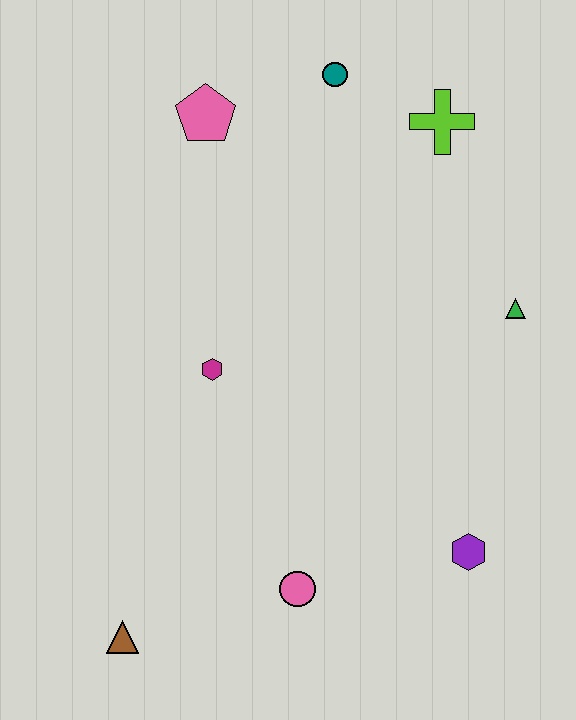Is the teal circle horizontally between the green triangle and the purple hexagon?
No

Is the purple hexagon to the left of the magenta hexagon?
No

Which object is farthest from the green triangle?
The brown triangle is farthest from the green triangle.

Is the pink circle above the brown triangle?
Yes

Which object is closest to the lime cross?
The teal circle is closest to the lime cross.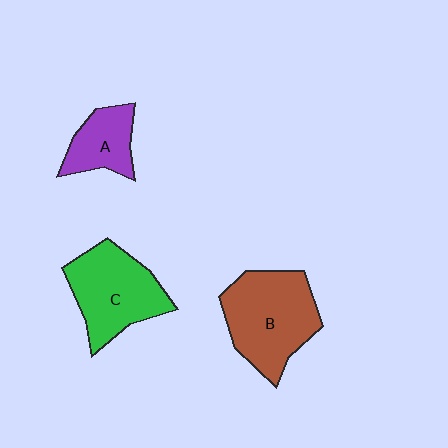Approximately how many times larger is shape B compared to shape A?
Approximately 2.0 times.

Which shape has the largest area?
Shape B (brown).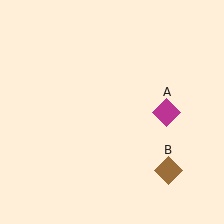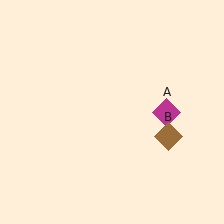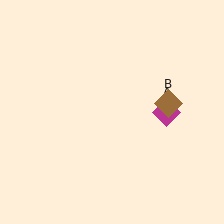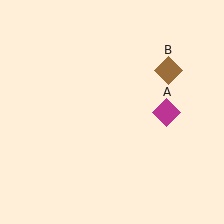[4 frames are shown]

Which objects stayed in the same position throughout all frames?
Magenta diamond (object A) remained stationary.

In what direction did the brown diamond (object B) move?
The brown diamond (object B) moved up.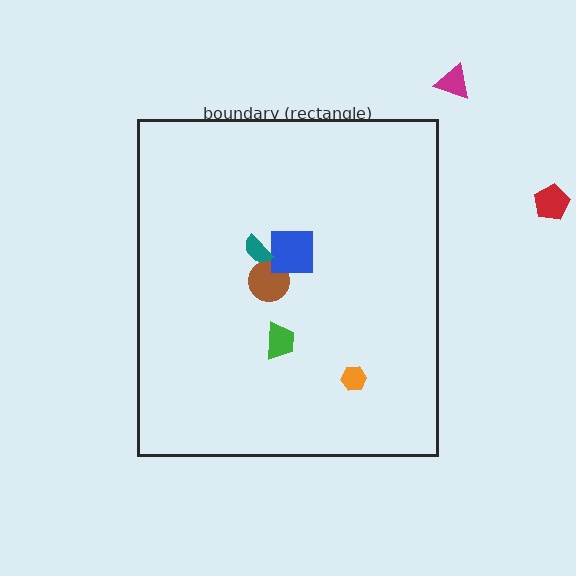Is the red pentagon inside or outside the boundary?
Outside.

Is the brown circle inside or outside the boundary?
Inside.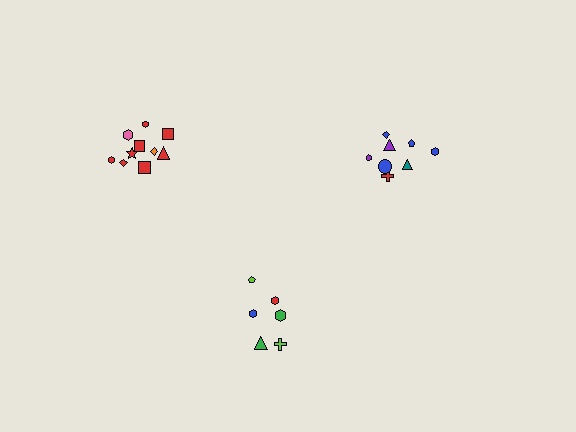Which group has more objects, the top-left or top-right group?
The top-left group.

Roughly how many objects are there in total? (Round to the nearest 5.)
Roughly 25 objects in total.